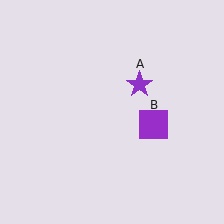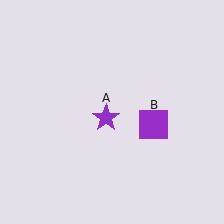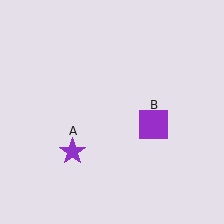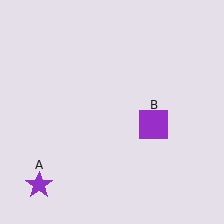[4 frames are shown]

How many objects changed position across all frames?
1 object changed position: purple star (object A).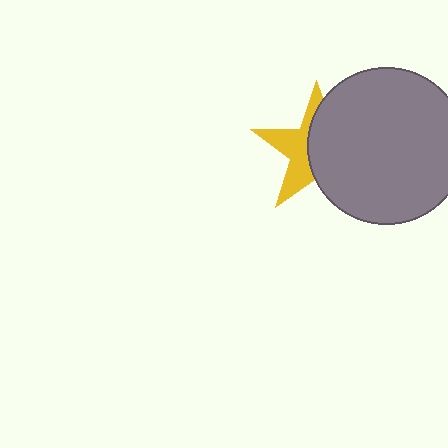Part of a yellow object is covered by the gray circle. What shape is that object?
It is a star.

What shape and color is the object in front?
The object in front is a gray circle.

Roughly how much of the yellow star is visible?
A small part of it is visible (roughly 43%).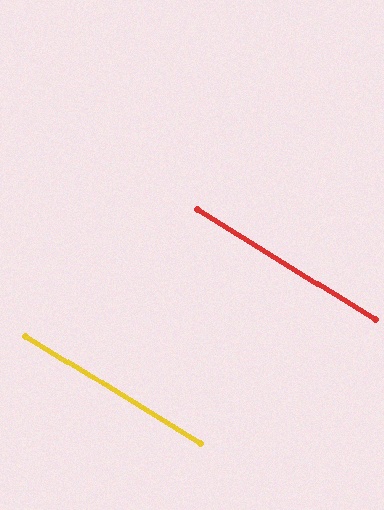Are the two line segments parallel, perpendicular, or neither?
Parallel — their directions differ by only 0.4°.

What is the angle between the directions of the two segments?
Approximately 0 degrees.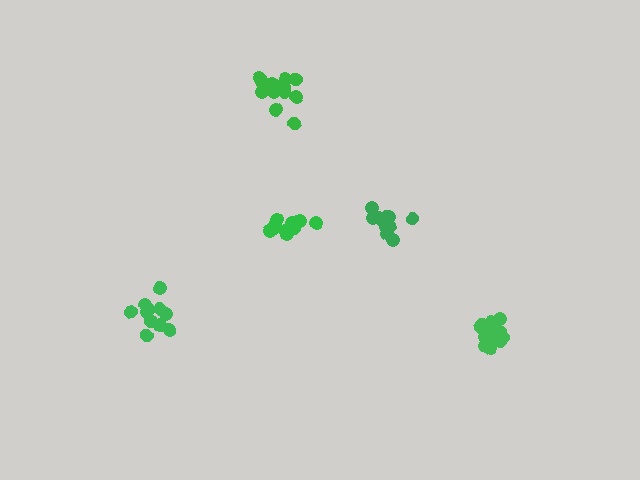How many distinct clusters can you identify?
There are 5 distinct clusters.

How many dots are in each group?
Group 1: 11 dots, Group 2: 11 dots, Group 3: 11 dots, Group 4: 13 dots, Group 5: 17 dots (63 total).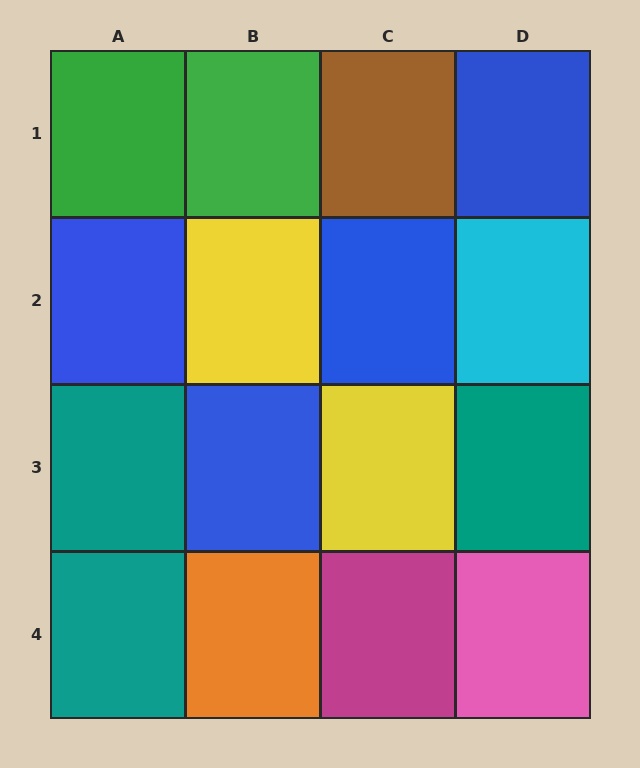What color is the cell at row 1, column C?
Brown.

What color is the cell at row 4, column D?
Pink.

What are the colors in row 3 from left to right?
Teal, blue, yellow, teal.